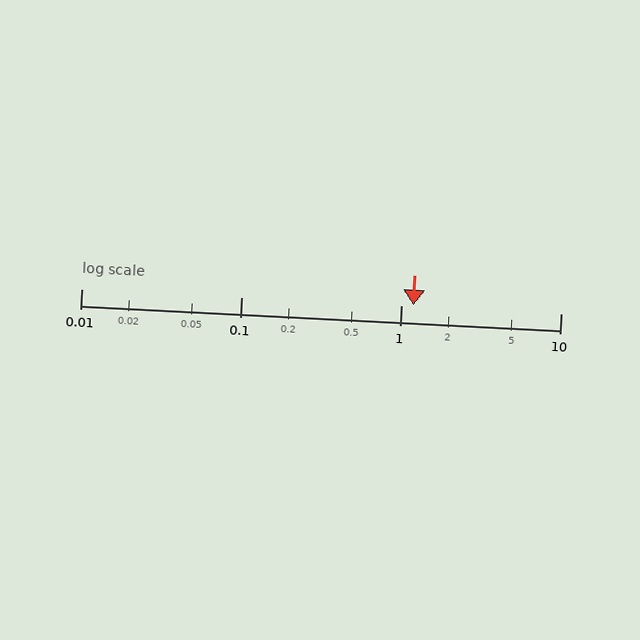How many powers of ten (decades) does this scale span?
The scale spans 3 decades, from 0.01 to 10.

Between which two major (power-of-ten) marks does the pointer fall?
The pointer is between 1 and 10.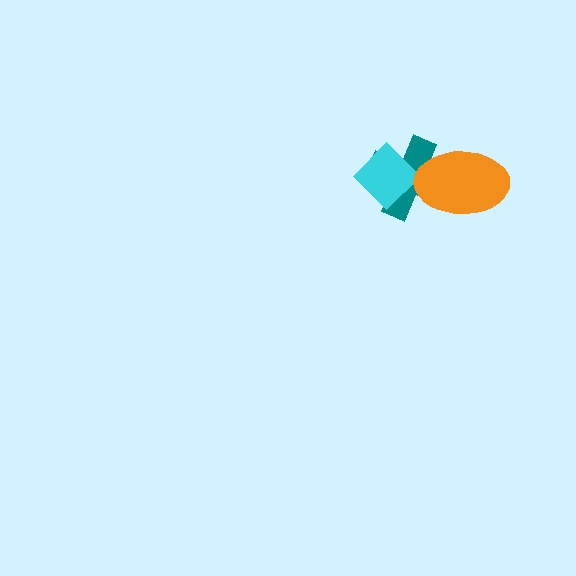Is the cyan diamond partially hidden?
No, no other shape covers it.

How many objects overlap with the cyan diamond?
1 object overlaps with the cyan diamond.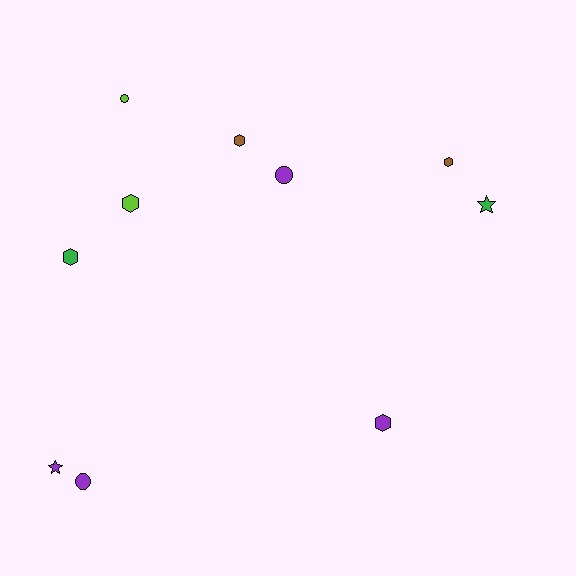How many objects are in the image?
There are 10 objects.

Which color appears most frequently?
Purple, with 4 objects.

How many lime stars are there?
There are no lime stars.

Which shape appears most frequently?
Hexagon, with 5 objects.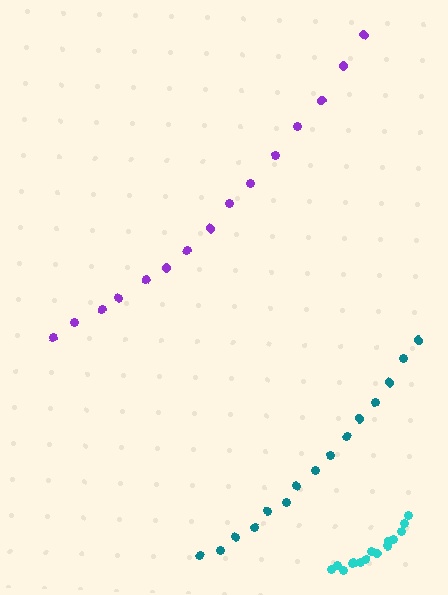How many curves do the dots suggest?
There are 3 distinct paths.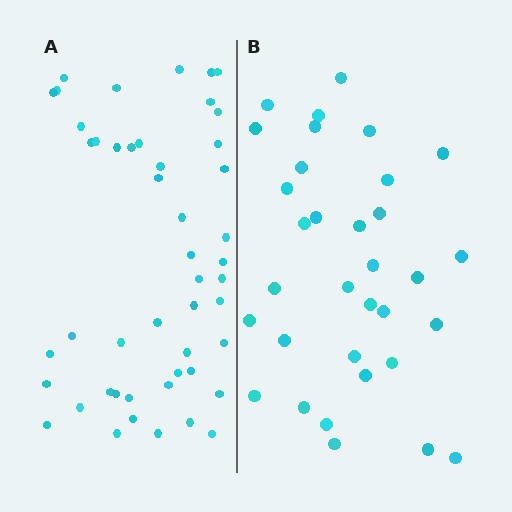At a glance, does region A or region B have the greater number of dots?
Region A (the left region) has more dots.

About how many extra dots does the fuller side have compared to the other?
Region A has approximately 15 more dots than region B.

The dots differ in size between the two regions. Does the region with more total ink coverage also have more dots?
No. Region B has more total ink coverage because its dots are larger, but region A actually contains more individual dots. Total area can be misleading — the number of items is what matters here.